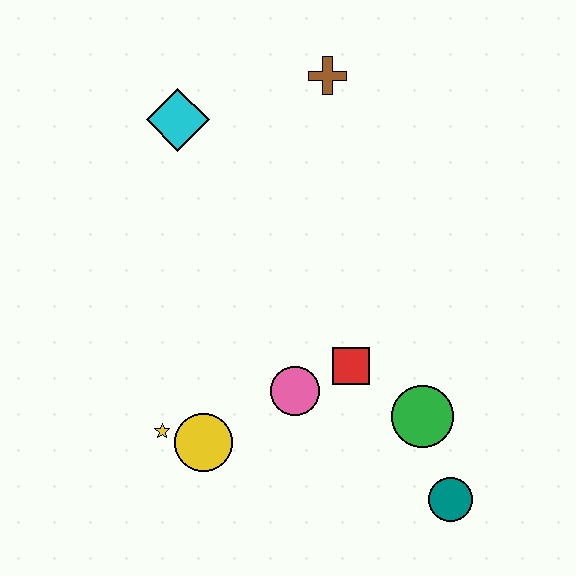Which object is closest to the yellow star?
The yellow circle is closest to the yellow star.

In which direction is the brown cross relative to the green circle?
The brown cross is above the green circle.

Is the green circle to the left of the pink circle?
No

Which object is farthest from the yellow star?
The brown cross is farthest from the yellow star.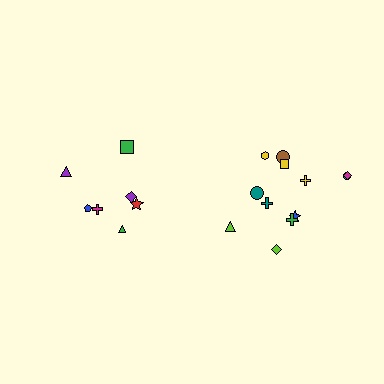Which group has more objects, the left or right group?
The right group.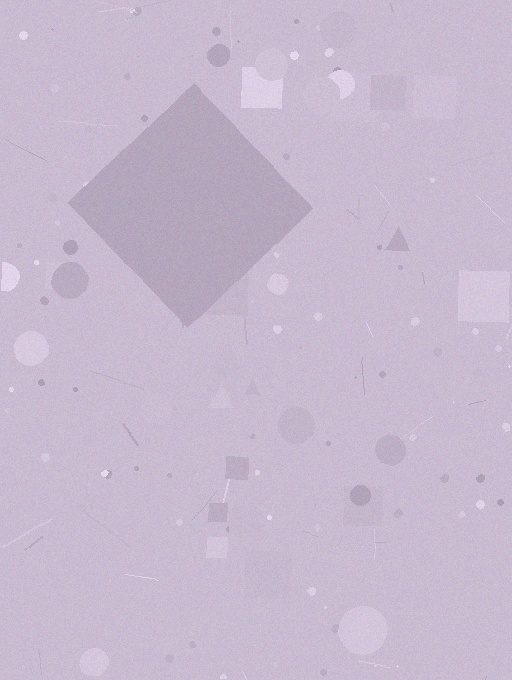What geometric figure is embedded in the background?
A diamond is embedded in the background.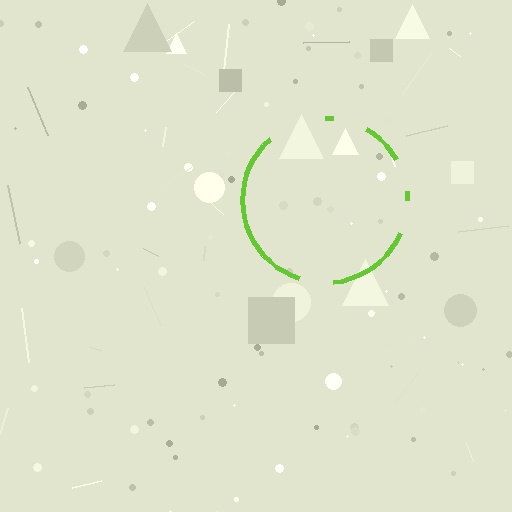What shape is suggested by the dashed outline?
The dashed outline suggests a circle.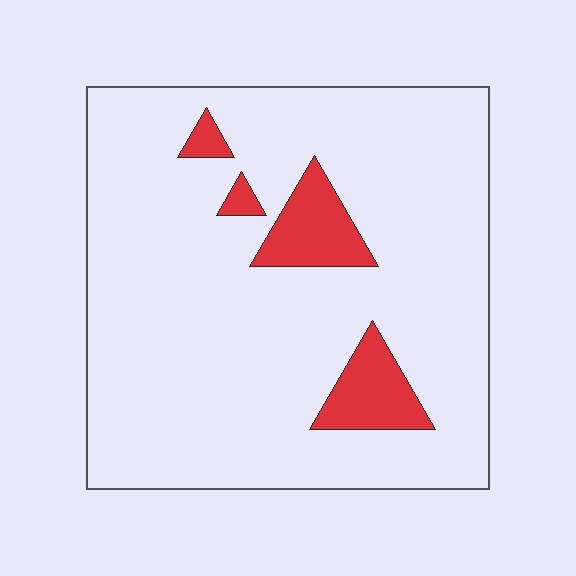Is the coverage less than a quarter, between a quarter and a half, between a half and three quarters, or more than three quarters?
Less than a quarter.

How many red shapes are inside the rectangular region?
4.